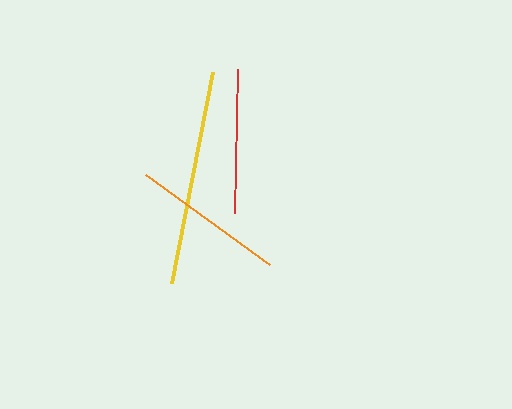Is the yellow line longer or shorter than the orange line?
The yellow line is longer than the orange line.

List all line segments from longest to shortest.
From longest to shortest: yellow, orange, red.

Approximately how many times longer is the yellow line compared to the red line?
The yellow line is approximately 1.5 times the length of the red line.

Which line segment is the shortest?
The red line is the shortest at approximately 144 pixels.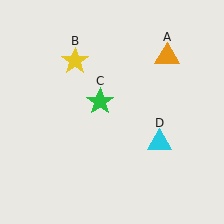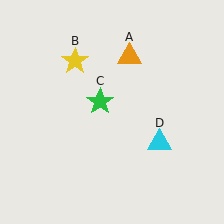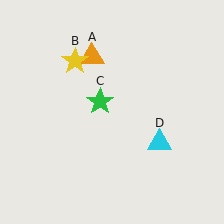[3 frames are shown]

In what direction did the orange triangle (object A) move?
The orange triangle (object A) moved left.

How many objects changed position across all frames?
1 object changed position: orange triangle (object A).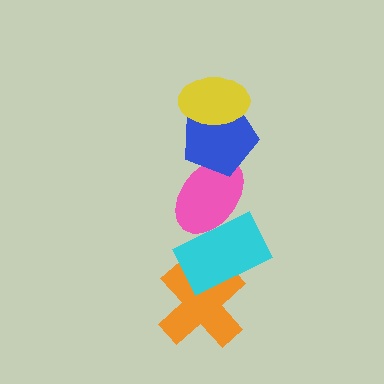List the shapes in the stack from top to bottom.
From top to bottom: the yellow ellipse, the blue pentagon, the pink ellipse, the cyan rectangle, the orange cross.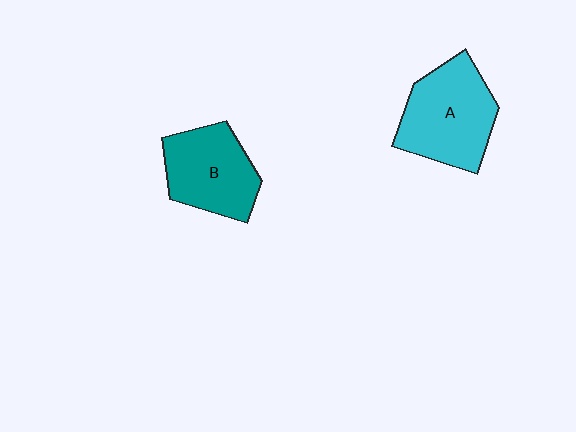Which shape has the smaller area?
Shape B (teal).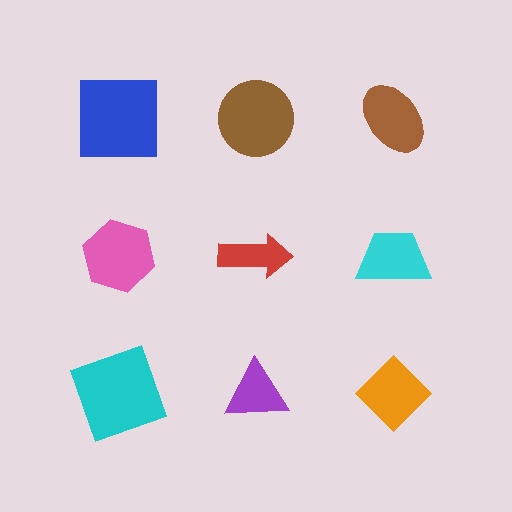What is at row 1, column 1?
A blue square.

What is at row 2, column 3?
A cyan trapezoid.